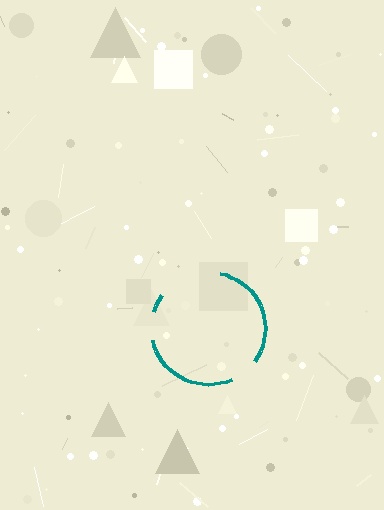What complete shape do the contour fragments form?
The contour fragments form a circle.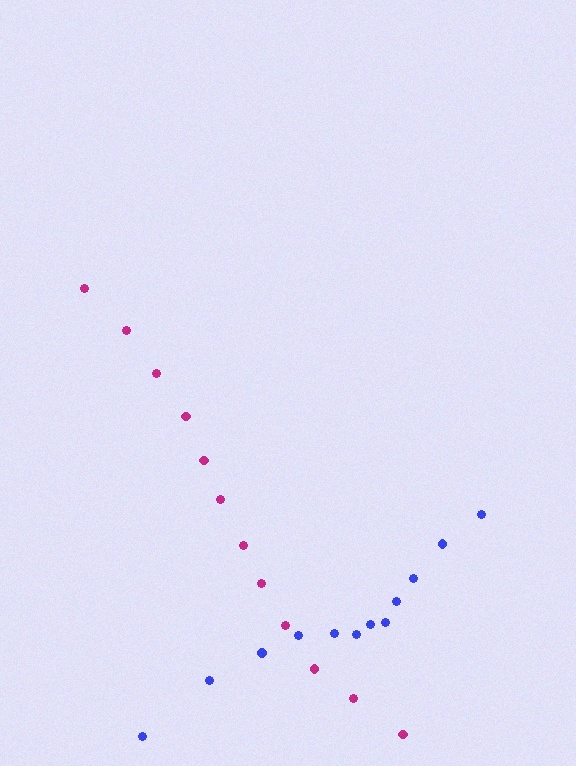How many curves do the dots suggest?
There are 2 distinct paths.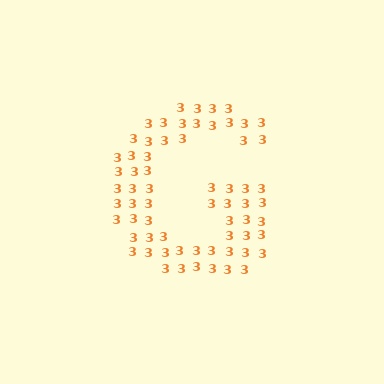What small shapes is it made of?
It is made of small digit 3's.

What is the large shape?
The large shape is the letter G.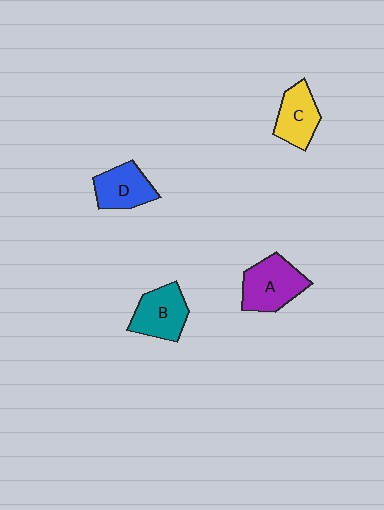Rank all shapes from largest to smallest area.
From largest to smallest: A (purple), B (teal), D (blue), C (yellow).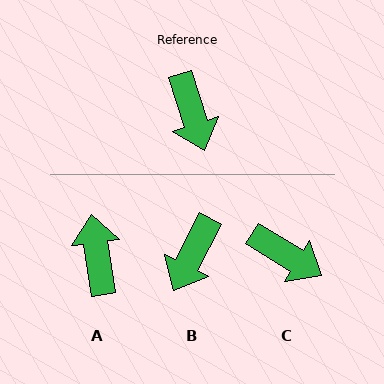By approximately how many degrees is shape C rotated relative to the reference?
Approximately 41 degrees counter-clockwise.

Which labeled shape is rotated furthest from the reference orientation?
A, about 170 degrees away.